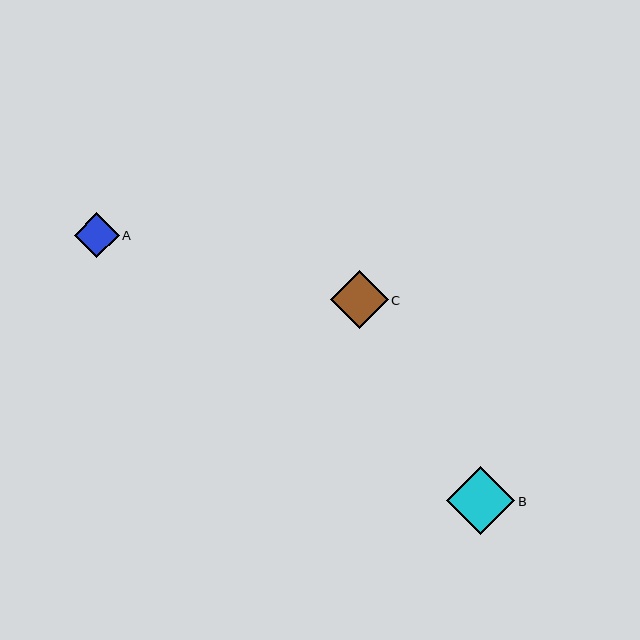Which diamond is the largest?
Diamond B is the largest with a size of approximately 68 pixels.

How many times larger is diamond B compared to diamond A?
Diamond B is approximately 1.5 times the size of diamond A.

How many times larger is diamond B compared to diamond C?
Diamond B is approximately 1.2 times the size of diamond C.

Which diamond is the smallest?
Diamond A is the smallest with a size of approximately 45 pixels.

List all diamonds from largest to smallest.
From largest to smallest: B, C, A.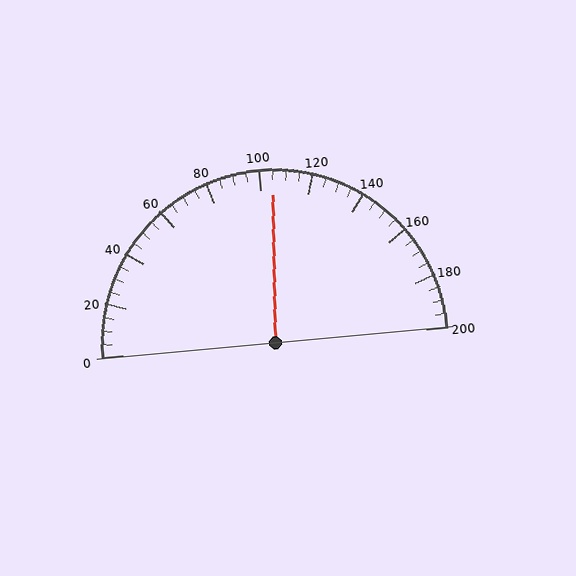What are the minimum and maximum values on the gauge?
The gauge ranges from 0 to 200.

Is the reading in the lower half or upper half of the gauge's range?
The reading is in the upper half of the range (0 to 200).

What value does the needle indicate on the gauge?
The needle indicates approximately 105.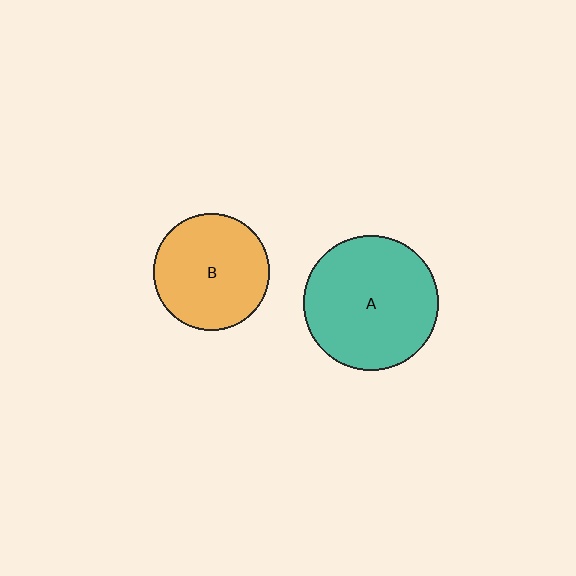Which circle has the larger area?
Circle A (teal).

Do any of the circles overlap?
No, none of the circles overlap.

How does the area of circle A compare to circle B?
Approximately 1.3 times.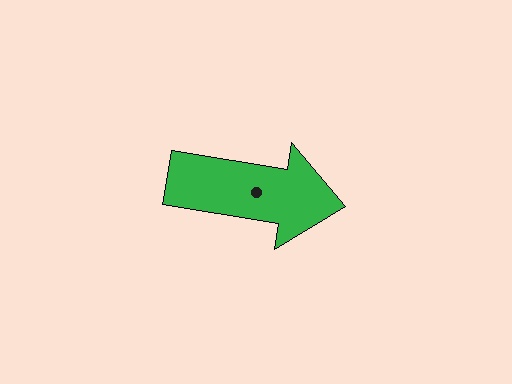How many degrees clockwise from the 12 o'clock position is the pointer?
Approximately 99 degrees.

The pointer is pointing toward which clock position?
Roughly 3 o'clock.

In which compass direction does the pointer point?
East.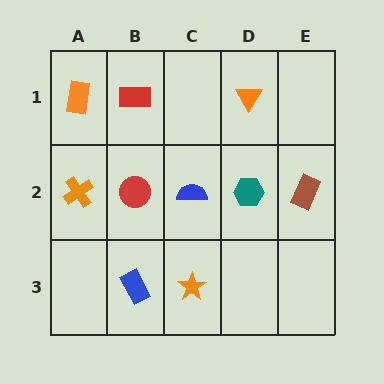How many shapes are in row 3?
2 shapes.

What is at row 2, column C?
A blue semicircle.